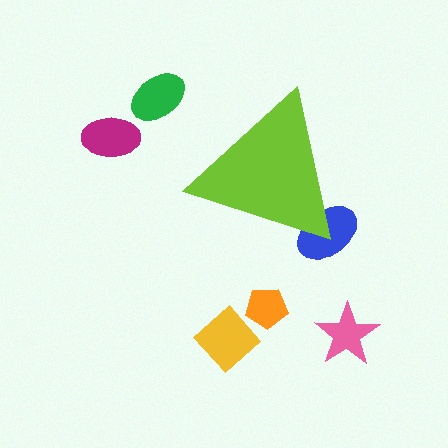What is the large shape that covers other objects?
A lime triangle.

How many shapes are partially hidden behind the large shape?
1 shape is partially hidden.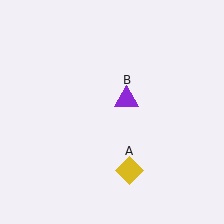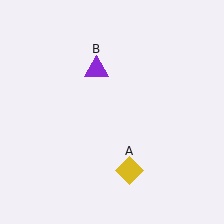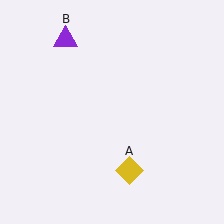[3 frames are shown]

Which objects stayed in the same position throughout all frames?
Yellow diamond (object A) remained stationary.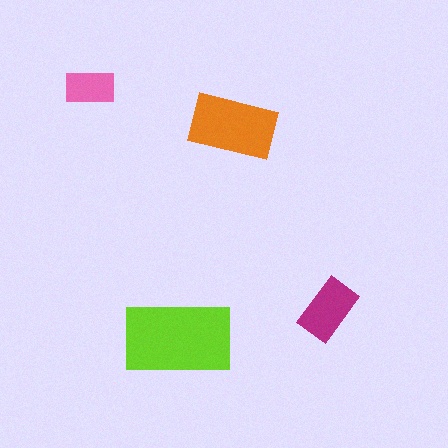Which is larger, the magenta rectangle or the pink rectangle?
The magenta one.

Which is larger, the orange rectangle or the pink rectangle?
The orange one.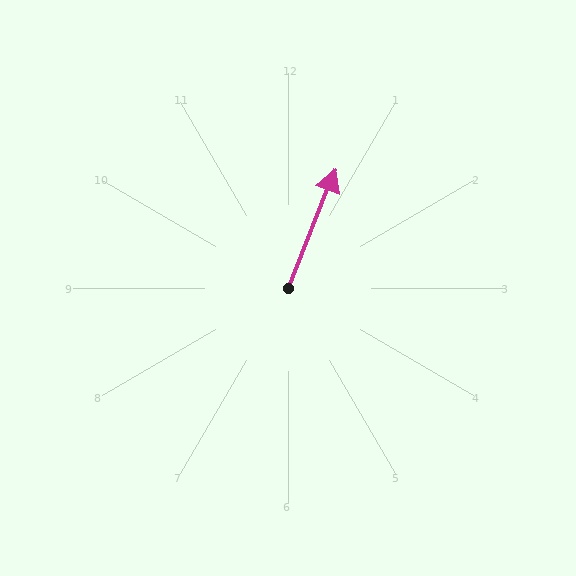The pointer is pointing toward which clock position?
Roughly 1 o'clock.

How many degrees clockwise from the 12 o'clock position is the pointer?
Approximately 22 degrees.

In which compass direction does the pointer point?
North.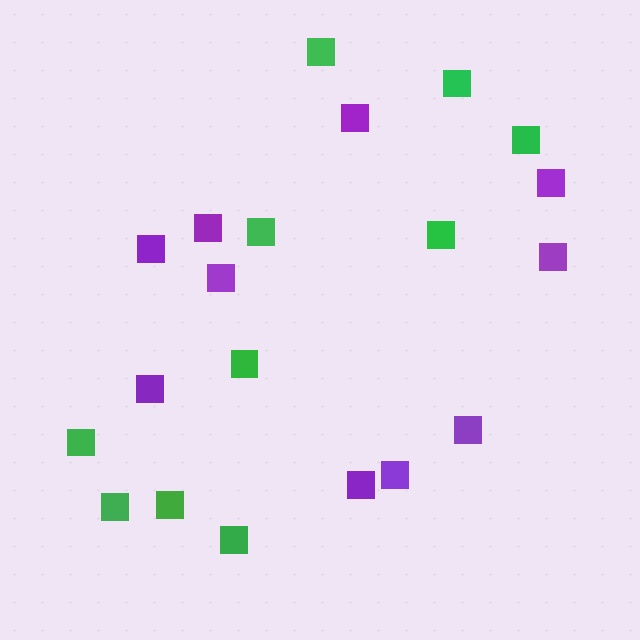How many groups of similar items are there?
There are 2 groups: one group of green squares (10) and one group of purple squares (10).